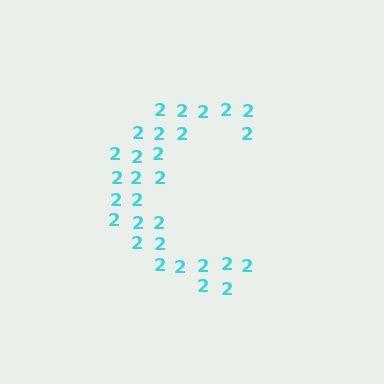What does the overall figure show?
The overall figure shows the letter C.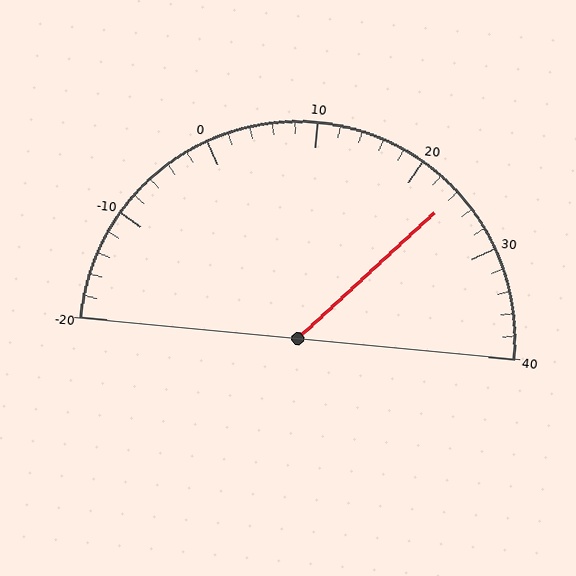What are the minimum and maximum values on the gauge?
The gauge ranges from -20 to 40.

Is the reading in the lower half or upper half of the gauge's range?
The reading is in the upper half of the range (-20 to 40).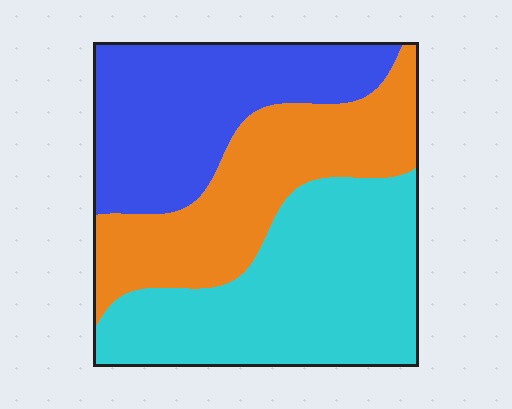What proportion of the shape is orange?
Orange takes up about one third (1/3) of the shape.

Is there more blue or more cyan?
Cyan.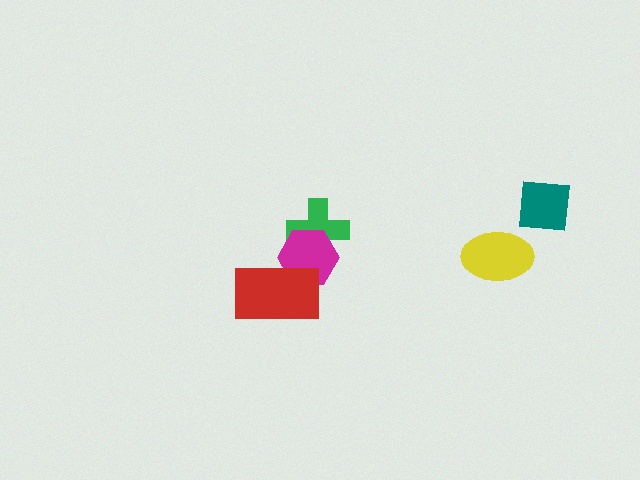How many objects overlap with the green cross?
1 object overlaps with the green cross.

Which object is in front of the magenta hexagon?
The red rectangle is in front of the magenta hexagon.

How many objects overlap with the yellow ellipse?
0 objects overlap with the yellow ellipse.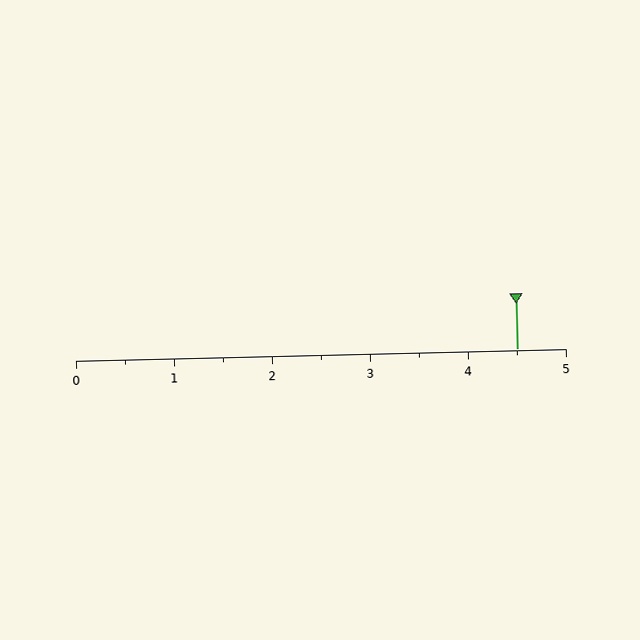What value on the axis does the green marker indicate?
The marker indicates approximately 4.5.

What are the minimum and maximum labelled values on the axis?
The axis runs from 0 to 5.